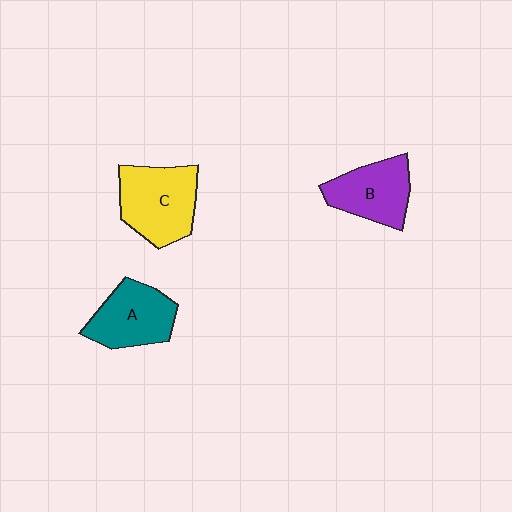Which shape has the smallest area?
Shape B (purple).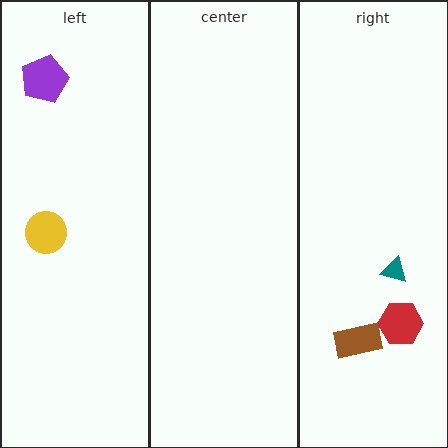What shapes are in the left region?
The purple pentagon, the yellow circle.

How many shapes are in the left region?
2.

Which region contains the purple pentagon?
The left region.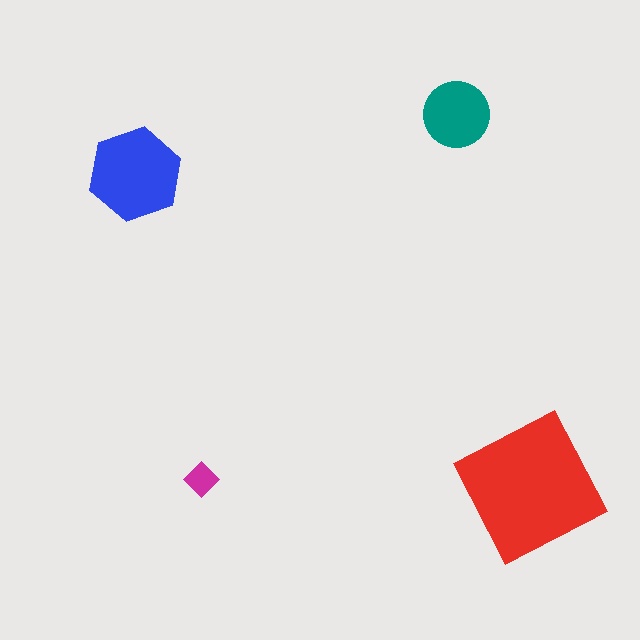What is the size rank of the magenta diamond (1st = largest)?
4th.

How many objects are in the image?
There are 4 objects in the image.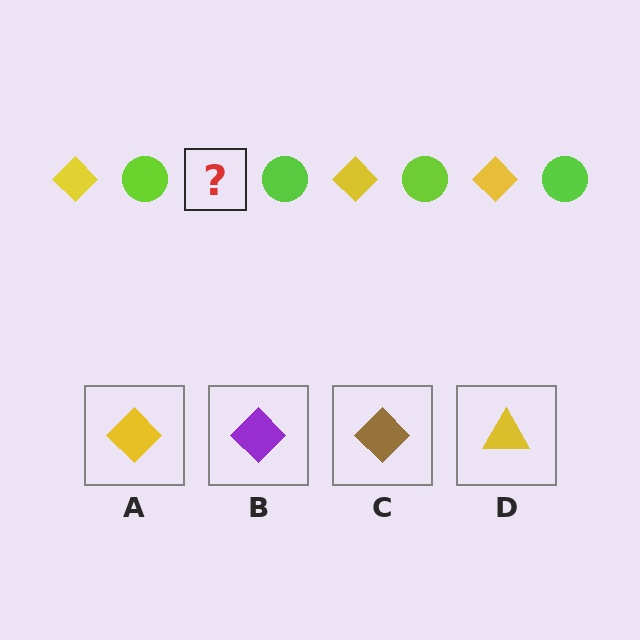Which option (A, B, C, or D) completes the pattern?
A.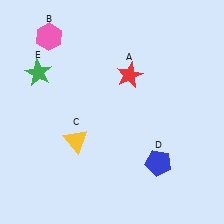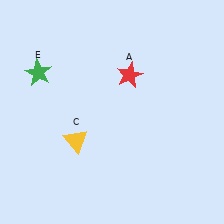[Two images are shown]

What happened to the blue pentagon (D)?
The blue pentagon (D) was removed in Image 2. It was in the bottom-right area of Image 1.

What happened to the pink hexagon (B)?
The pink hexagon (B) was removed in Image 2. It was in the top-left area of Image 1.